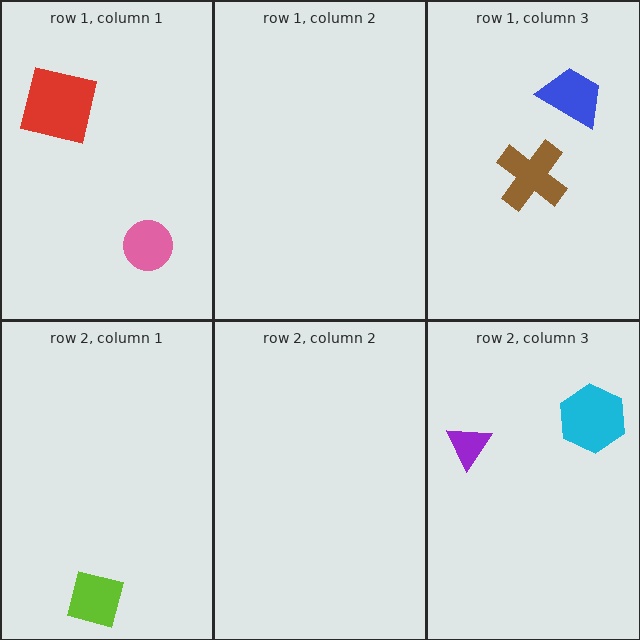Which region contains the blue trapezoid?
The row 1, column 3 region.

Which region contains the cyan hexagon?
The row 2, column 3 region.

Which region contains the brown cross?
The row 1, column 3 region.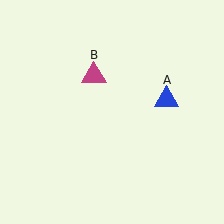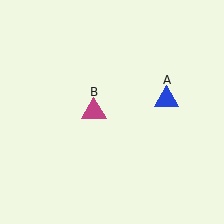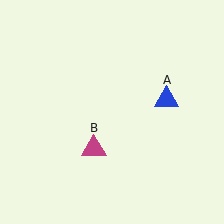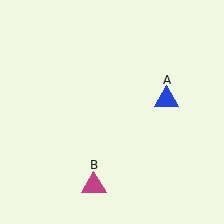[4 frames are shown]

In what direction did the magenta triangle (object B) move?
The magenta triangle (object B) moved down.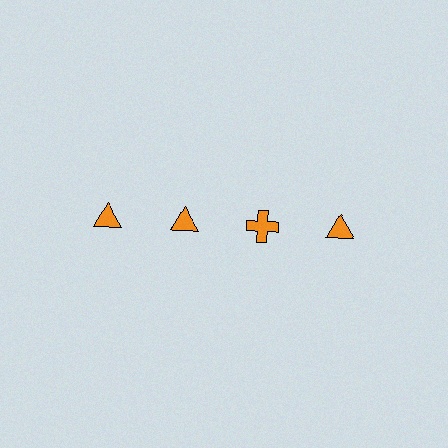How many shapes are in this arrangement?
There are 4 shapes arranged in a grid pattern.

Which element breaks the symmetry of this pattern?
The orange cross in the top row, center column breaks the symmetry. All other shapes are orange triangles.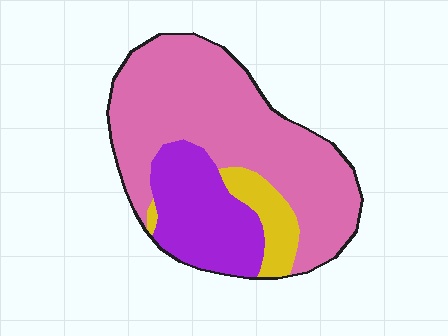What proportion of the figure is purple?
Purple takes up between a quarter and a half of the figure.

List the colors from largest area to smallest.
From largest to smallest: pink, purple, yellow.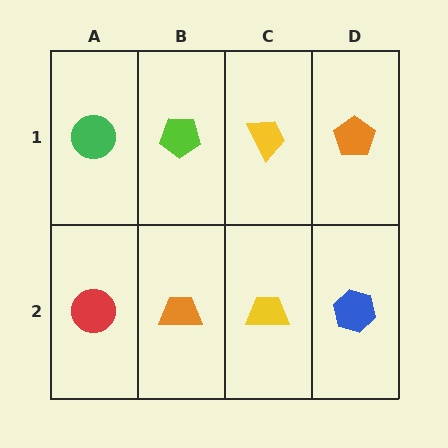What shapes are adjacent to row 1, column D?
A blue hexagon (row 2, column D), a yellow trapezoid (row 1, column C).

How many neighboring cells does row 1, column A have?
2.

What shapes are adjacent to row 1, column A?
A red circle (row 2, column A), a lime pentagon (row 1, column B).